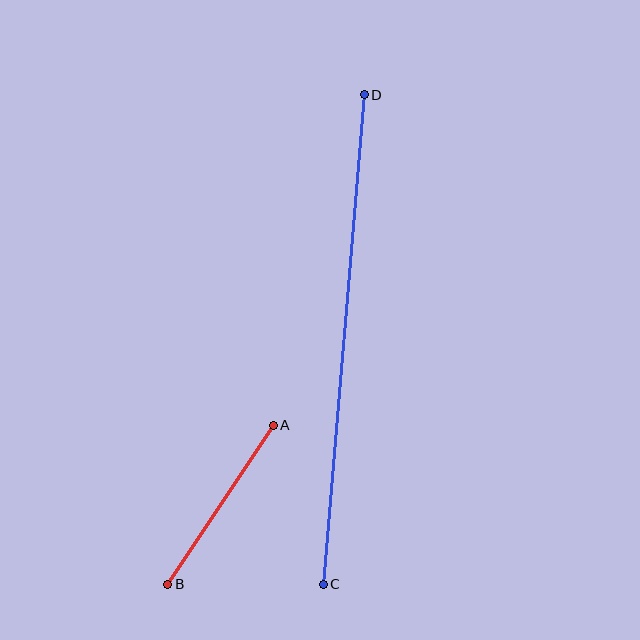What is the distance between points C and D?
The distance is approximately 492 pixels.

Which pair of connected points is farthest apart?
Points C and D are farthest apart.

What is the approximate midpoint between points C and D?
The midpoint is at approximately (344, 340) pixels.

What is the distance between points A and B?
The distance is approximately 191 pixels.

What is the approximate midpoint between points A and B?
The midpoint is at approximately (220, 505) pixels.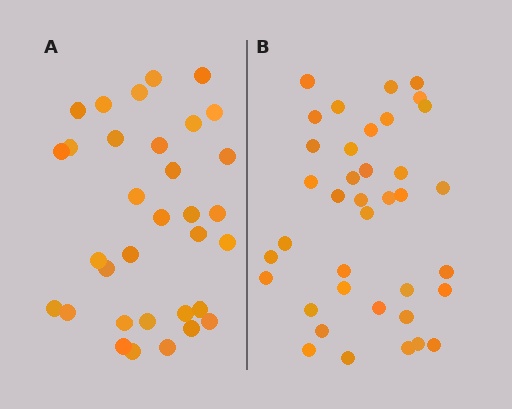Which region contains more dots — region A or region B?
Region B (the right region) has more dots.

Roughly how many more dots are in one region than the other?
Region B has about 5 more dots than region A.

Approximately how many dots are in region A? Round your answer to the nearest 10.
About 30 dots. (The exact count is 33, which rounds to 30.)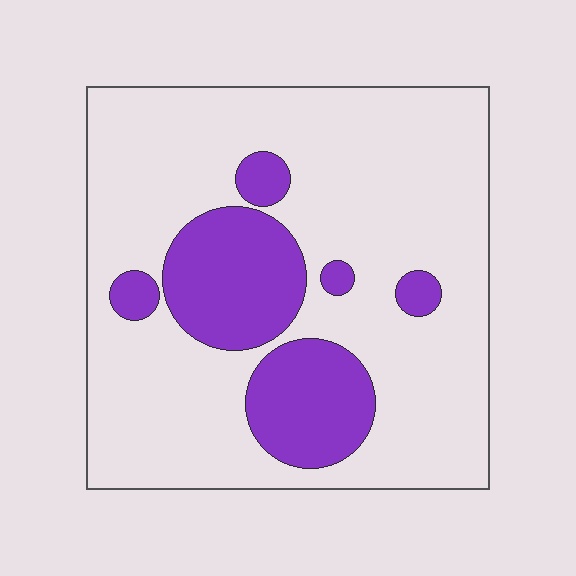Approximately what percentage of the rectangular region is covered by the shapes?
Approximately 25%.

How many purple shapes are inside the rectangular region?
6.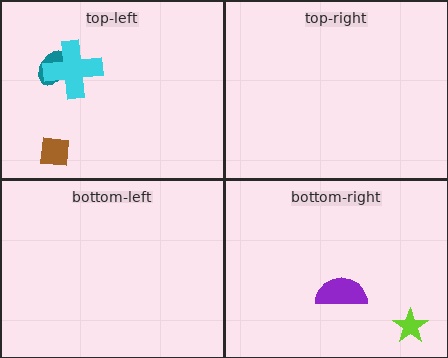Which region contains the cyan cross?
The top-left region.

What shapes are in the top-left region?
The teal ellipse, the cyan cross, the brown square.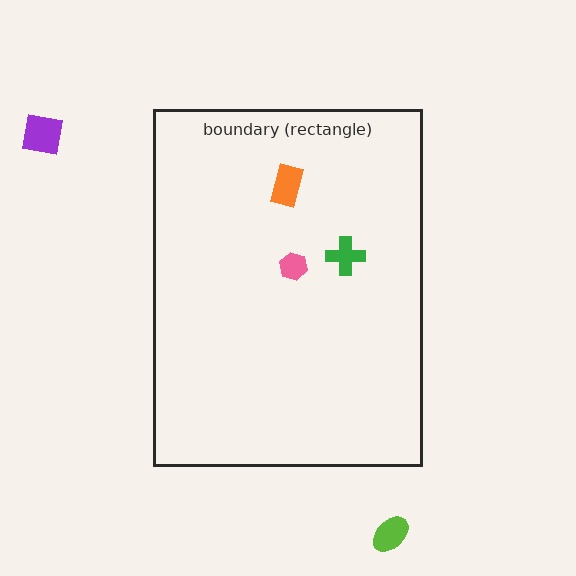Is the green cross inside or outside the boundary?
Inside.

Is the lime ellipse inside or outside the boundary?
Outside.